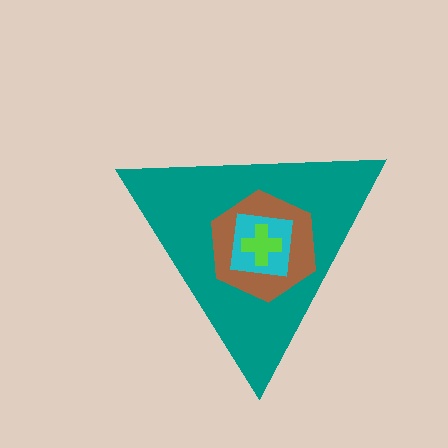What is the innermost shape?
The lime cross.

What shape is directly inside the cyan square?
The lime cross.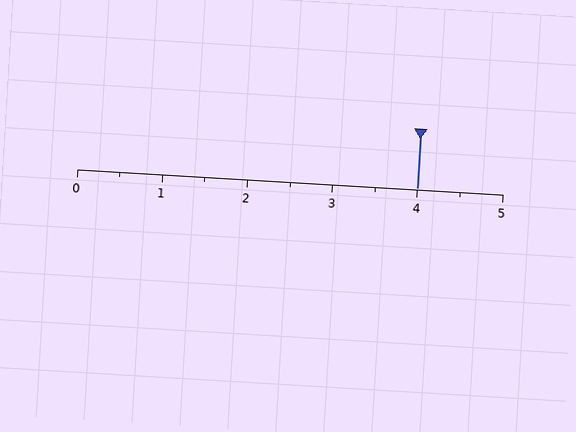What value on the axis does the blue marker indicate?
The marker indicates approximately 4.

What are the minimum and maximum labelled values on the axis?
The axis runs from 0 to 5.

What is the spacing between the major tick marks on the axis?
The major ticks are spaced 1 apart.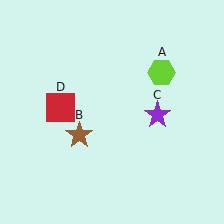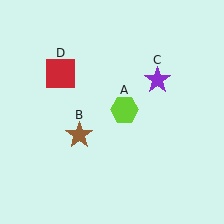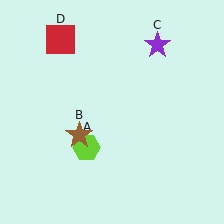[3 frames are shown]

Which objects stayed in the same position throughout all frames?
Brown star (object B) remained stationary.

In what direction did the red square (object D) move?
The red square (object D) moved up.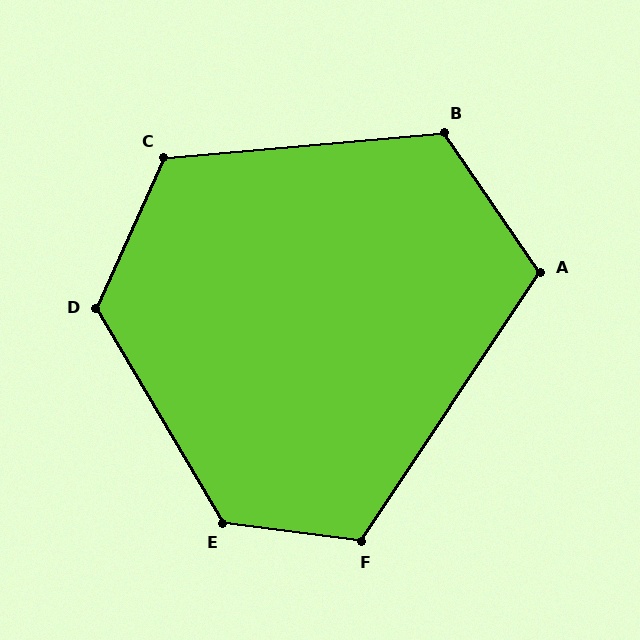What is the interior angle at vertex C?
Approximately 120 degrees (obtuse).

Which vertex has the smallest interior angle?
A, at approximately 112 degrees.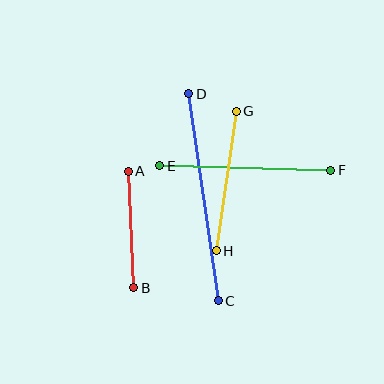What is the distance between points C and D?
The distance is approximately 209 pixels.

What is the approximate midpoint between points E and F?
The midpoint is at approximately (245, 168) pixels.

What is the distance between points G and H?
The distance is approximately 141 pixels.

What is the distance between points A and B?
The distance is approximately 117 pixels.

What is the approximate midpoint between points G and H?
The midpoint is at approximately (226, 181) pixels.